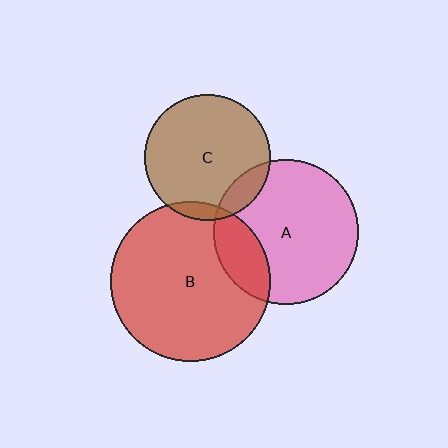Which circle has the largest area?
Circle B (red).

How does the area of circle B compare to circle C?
Approximately 1.6 times.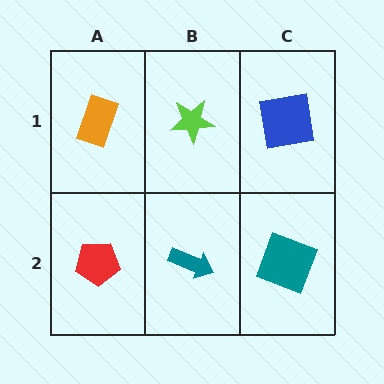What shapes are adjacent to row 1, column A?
A red pentagon (row 2, column A), a lime star (row 1, column B).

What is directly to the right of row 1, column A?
A lime star.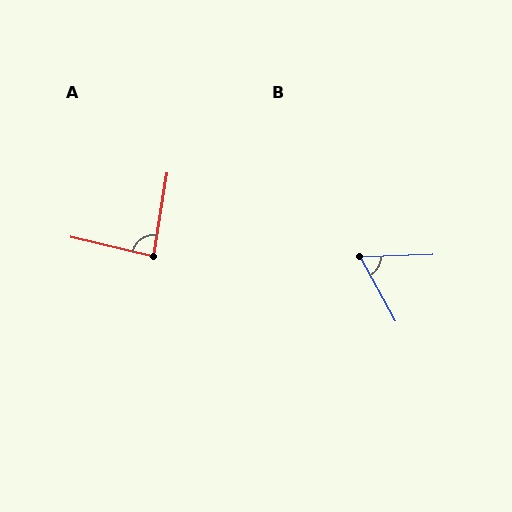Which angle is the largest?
A, at approximately 85 degrees.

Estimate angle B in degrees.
Approximately 63 degrees.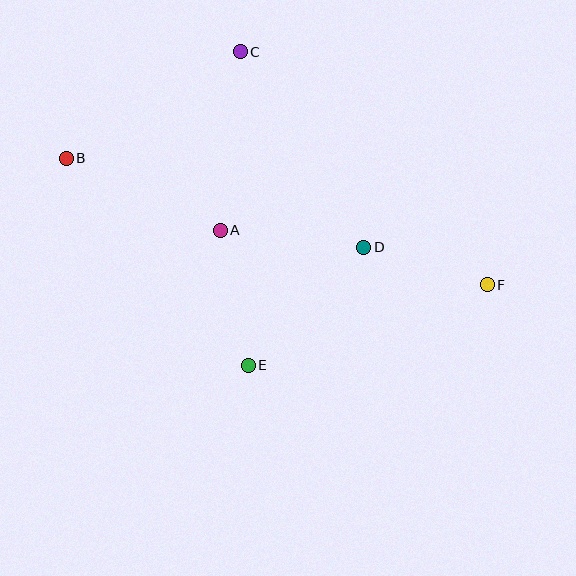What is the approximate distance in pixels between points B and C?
The distance between B and C is approximately 204 pixels.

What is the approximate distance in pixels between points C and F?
The distance between C and F is approximately 340 pixels.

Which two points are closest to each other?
Points D and F are closest to each other.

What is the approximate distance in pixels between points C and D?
The distance between C and D is approximately 231 pixels.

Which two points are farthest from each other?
Points B and F are farthest from each other.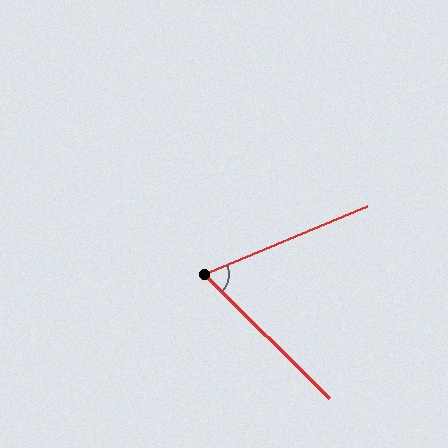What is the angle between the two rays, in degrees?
Approximately 67 degrees.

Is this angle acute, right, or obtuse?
It is acute.